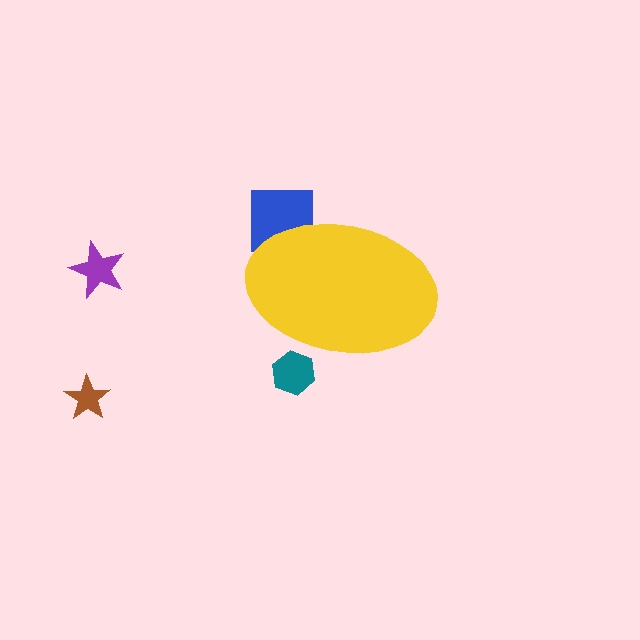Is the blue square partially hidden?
Yes, the blue square is partially hidden behind the yellow ellipse.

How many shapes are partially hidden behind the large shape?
2 shapes are partially hidden.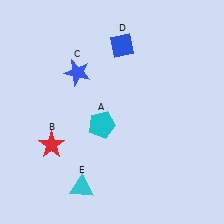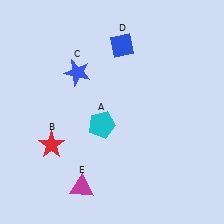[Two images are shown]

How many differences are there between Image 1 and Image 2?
There is 1 difference between the two images.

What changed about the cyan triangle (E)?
In Image 1, E is cyan. In Image 2, it changed to magenta.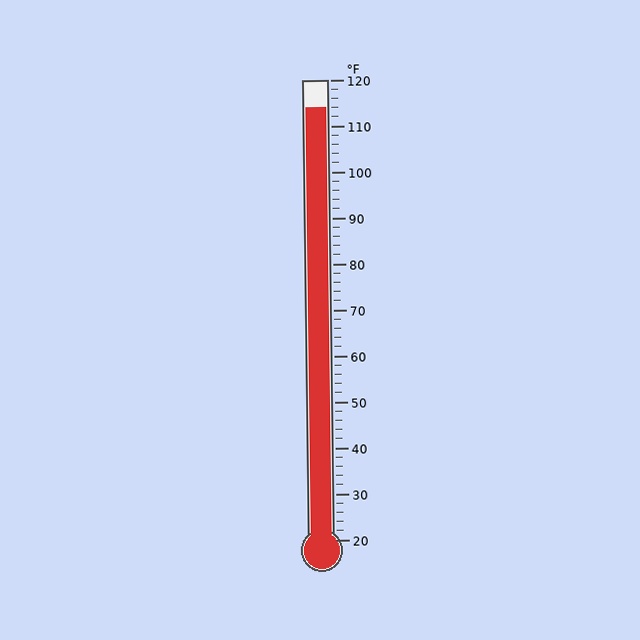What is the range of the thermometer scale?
The thermometer scale ranges from 20°F to 120°F.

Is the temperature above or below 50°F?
The temperature is above 50°F.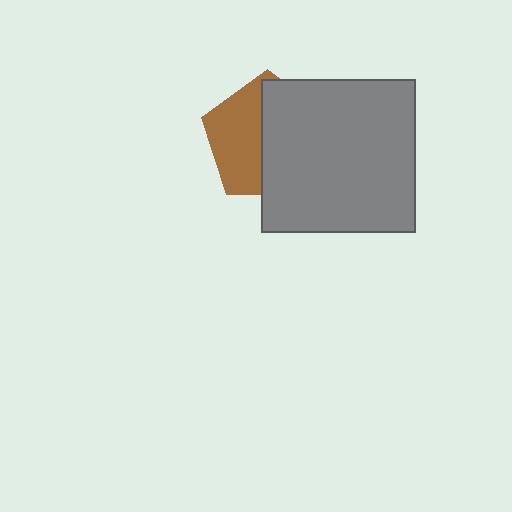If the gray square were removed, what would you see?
You would see the complete brown pentagon.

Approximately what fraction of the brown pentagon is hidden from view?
Roughly 55% of the brown pentagon is hidden behind the gray square.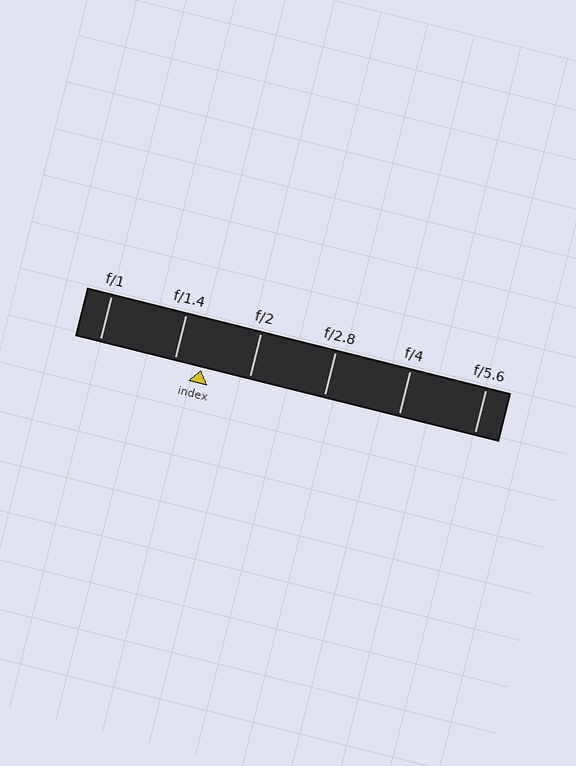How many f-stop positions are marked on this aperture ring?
There are 6 f-stop positions marked.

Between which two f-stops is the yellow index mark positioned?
The index mark is between f/1.4 and f/2.